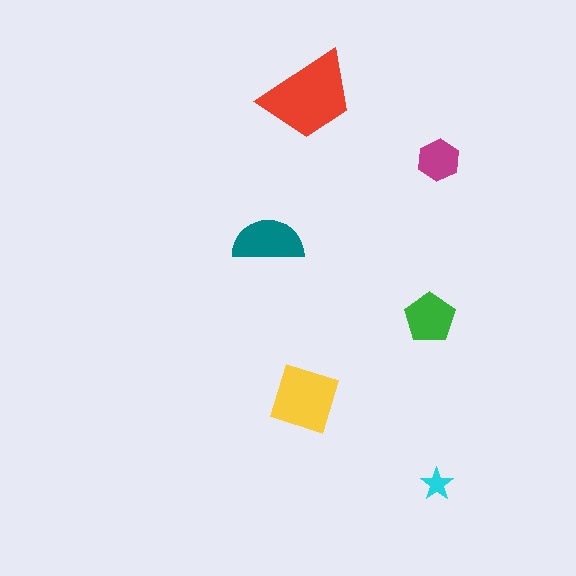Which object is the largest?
The red trapezoid.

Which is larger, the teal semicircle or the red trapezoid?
The red trapezoid.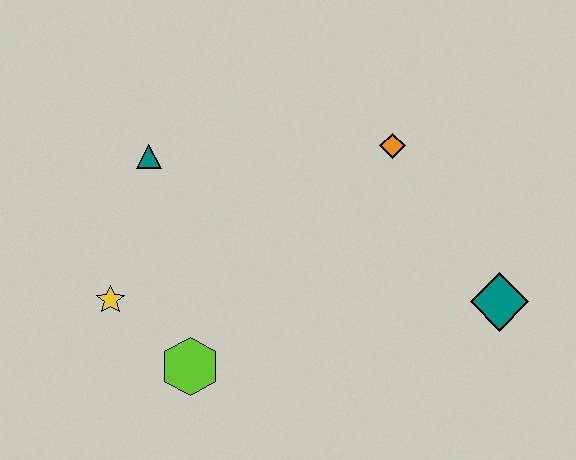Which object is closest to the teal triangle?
The yellow star is closest to the teal triangle.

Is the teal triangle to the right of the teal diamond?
No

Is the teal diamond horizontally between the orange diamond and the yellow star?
No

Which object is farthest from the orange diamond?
The yellow star is farthest from the orange diamond.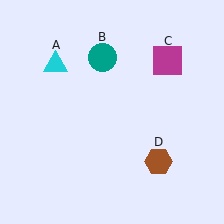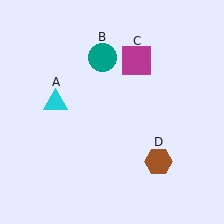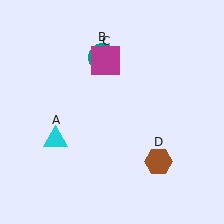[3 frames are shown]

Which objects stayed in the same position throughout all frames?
Teal circle (object B) and brown hexagon (object D) remained stationary.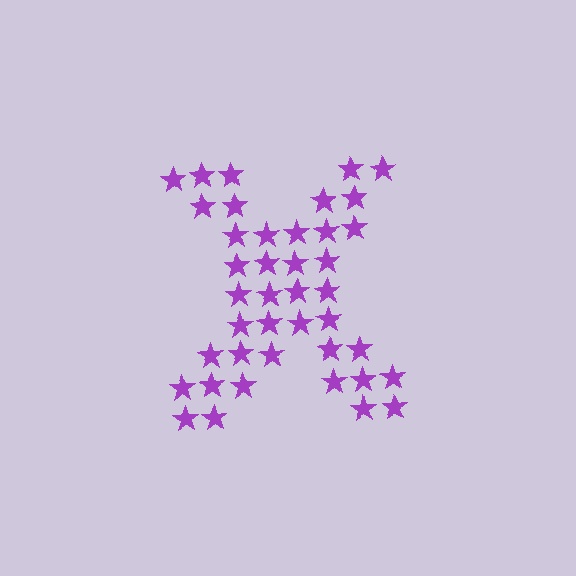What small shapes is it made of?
It is made of small stars.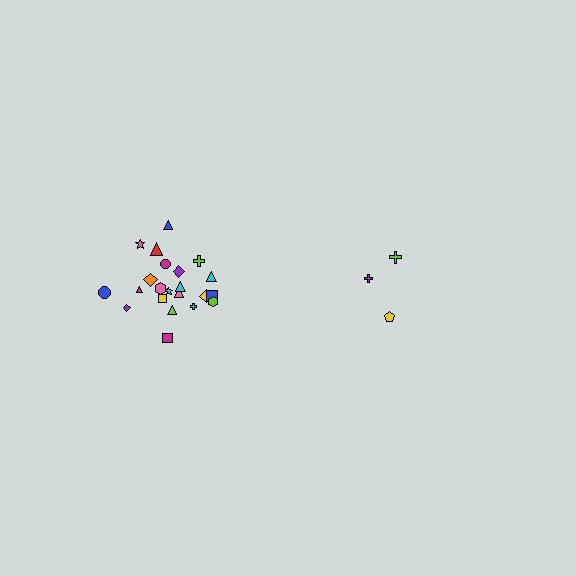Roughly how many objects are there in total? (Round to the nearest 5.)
Roughly 25 objects in total.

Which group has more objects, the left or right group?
The left group.